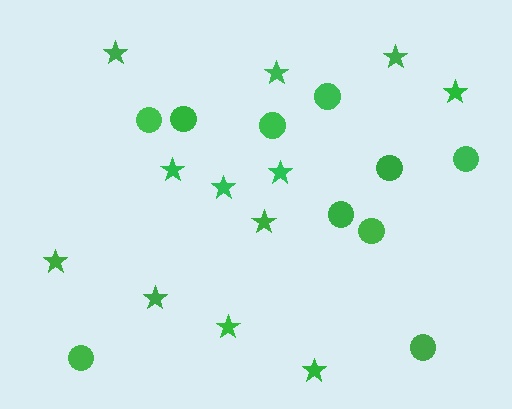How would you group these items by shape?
There are 2 groups: one group of stars (12) and one group of circles (10).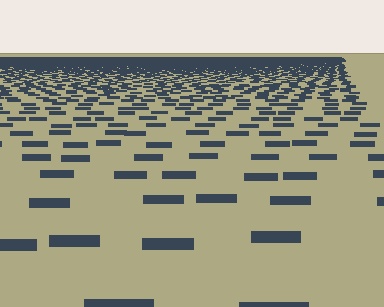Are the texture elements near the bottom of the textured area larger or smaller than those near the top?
Larger. Near the bottom, elements are closer to the viewer and appear at a bigger on-screen size.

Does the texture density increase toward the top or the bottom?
Density increases toward the top.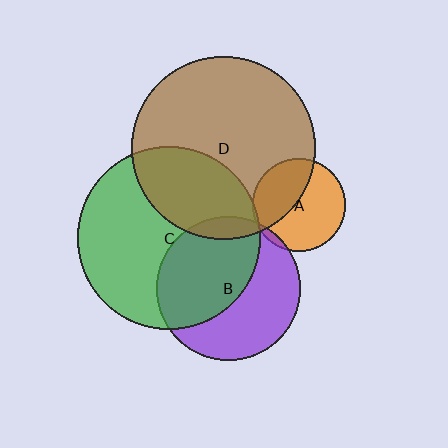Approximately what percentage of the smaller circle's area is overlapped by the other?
Approximately 40%.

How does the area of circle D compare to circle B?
Approximately 1.6 times.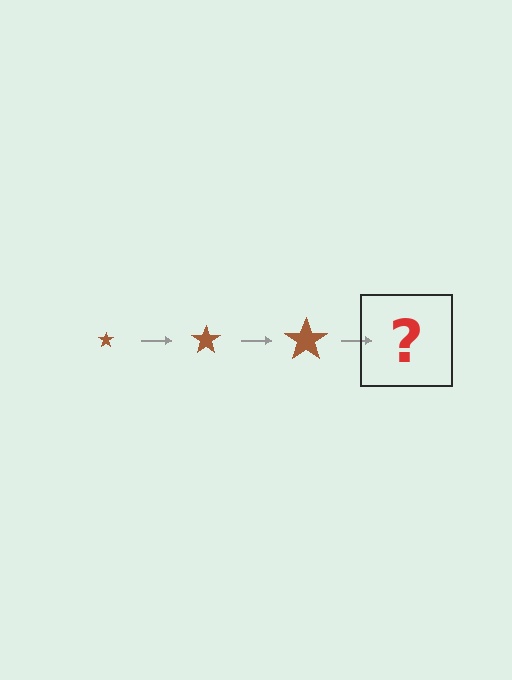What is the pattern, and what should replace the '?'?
The pattern is that the star gets progressively larger each step. The '?' should be a brown star, larger than the previous one.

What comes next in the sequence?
The next element should be a brown star, larger than the previous one.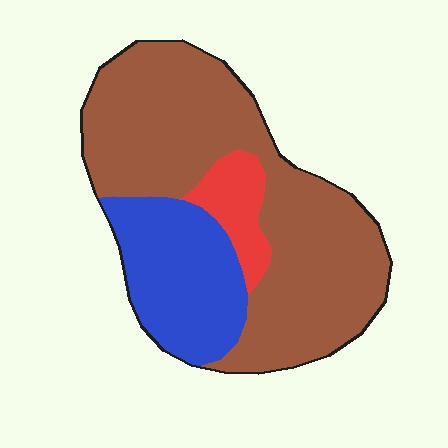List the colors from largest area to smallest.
From largest to smallest: brown, blue, red.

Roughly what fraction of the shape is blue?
Blue covers roughly 25% of the shape.